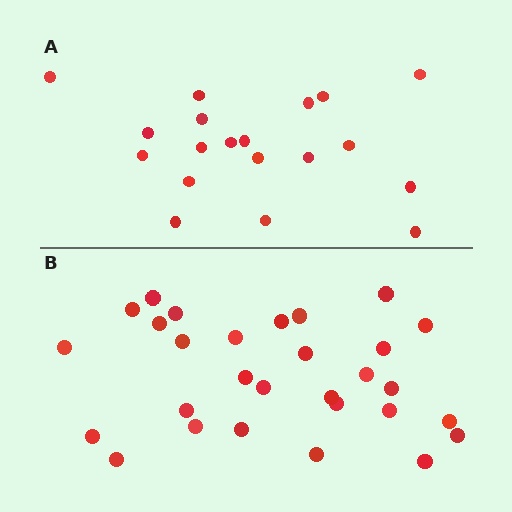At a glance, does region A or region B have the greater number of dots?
Region B (the bottom region) has more dots.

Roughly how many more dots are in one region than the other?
Region B has roughly 10 or so more dots than region A.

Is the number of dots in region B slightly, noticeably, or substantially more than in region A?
Region B has substantially more. The ratio is roughly 1.5 to 1.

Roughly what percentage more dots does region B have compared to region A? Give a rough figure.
About 55% more.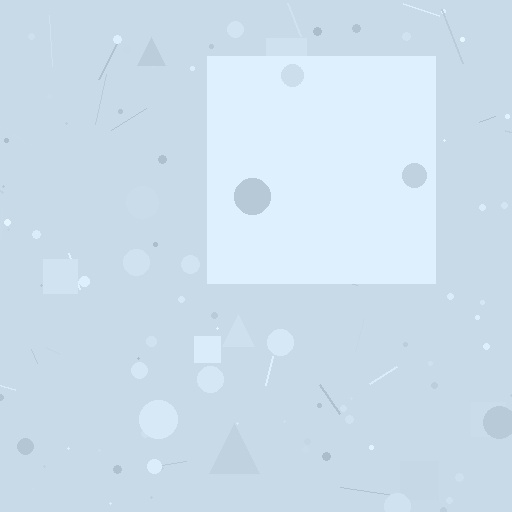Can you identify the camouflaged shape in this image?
The camouflaged shape is a square.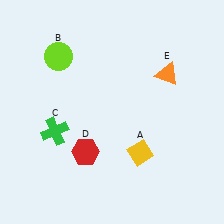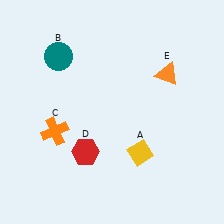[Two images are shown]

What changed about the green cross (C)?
In Image 1, C is green. In Image 2, it changed to orange.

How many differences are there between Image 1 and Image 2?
There are 2 differences between the two images.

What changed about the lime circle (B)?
In Image 1, B is lime. In Image 2, it changed to teal.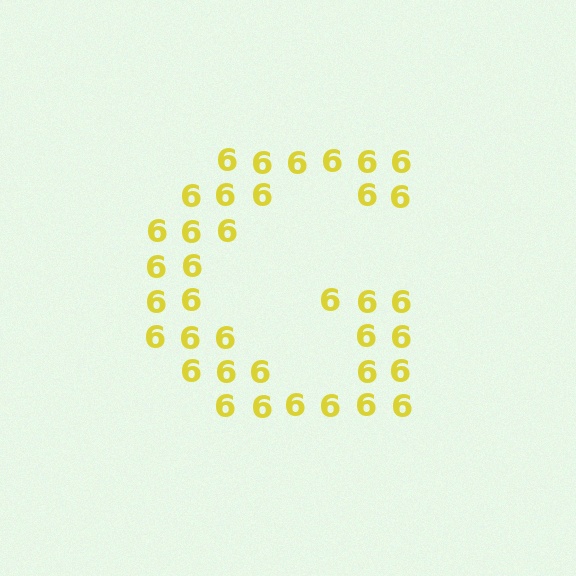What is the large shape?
The large shape is the letter G.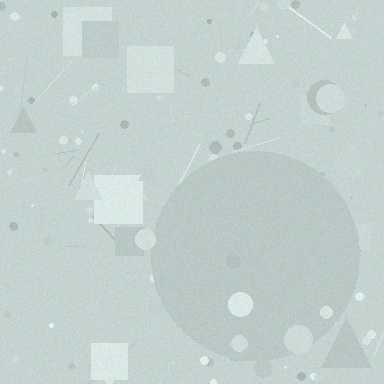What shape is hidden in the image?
A circle is hidden in the image.